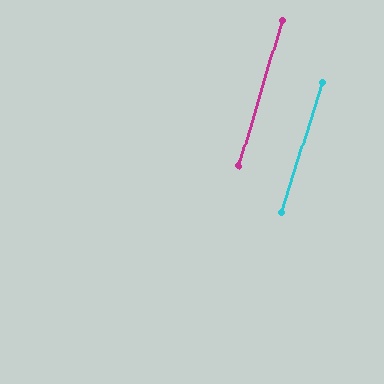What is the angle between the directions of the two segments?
Approximately 1 degree.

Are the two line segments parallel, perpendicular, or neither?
Parallel — their directions differ by only 0.8°.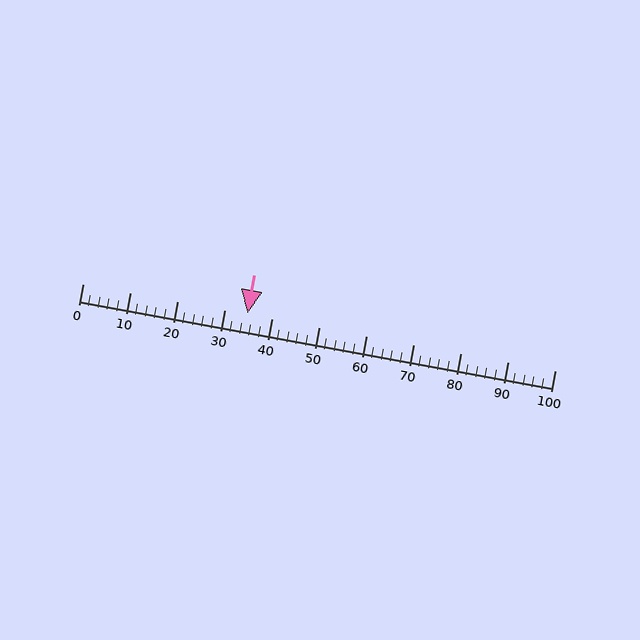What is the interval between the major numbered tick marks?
The major tick marks are spaced 10 units apart.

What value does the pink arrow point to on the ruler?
The pink arrow points to approximately 35.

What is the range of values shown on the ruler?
The ruler shows values from 0 to 100.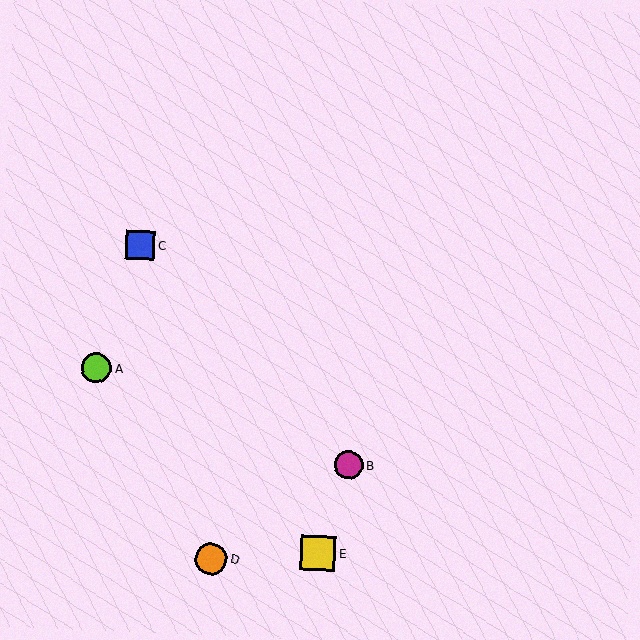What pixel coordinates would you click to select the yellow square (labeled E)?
Click at (318, 553) to select the yellow square E.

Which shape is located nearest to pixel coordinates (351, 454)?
The magenta circle (labeled B) at (349, 465) is nearest to that location.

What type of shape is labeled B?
Shape B is a magenta circle.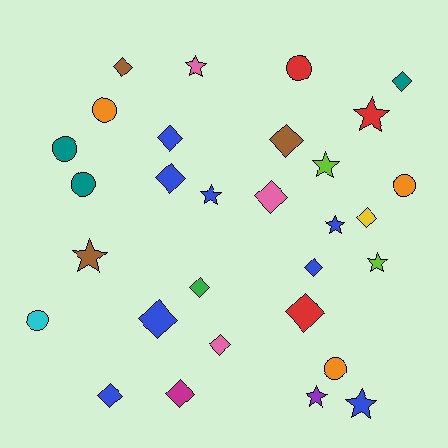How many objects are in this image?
There are 30 objects.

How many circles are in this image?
There are 7 circles.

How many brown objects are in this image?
There are 3 brown objects.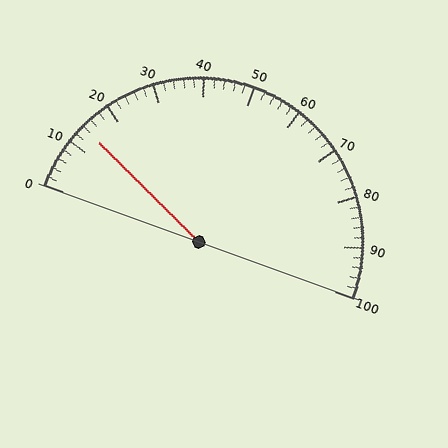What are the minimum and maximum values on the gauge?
The gauge ranges from 0 to 100.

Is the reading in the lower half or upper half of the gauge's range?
The reading is in the lower half of the range (0 to 100).